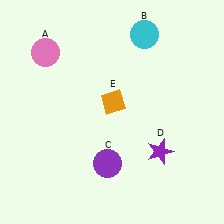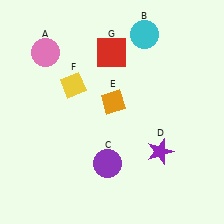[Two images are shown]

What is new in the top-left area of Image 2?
A yellow diamond (F) was added in the top-left area of Image 2.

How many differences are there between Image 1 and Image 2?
There are 2 differences between the two images.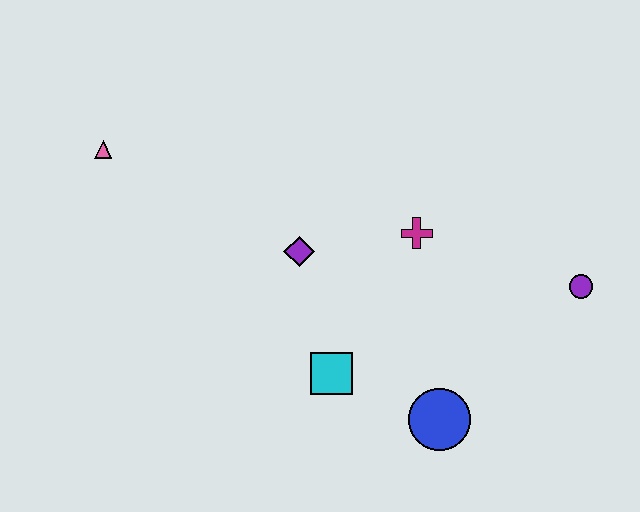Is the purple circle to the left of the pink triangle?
No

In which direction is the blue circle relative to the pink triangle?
The blue circle is to the right of the pink triangle.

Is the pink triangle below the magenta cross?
No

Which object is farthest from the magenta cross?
The pink triangle is farthest from the magenta cross.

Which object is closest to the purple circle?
The magenta cross is closest to the purple circle.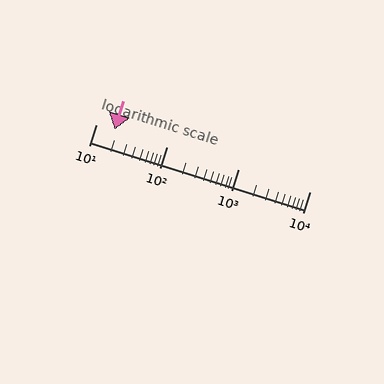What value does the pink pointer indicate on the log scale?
The pointer indicates approximately 18.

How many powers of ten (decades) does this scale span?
The scale spans 3 decades, from 10 to 10000.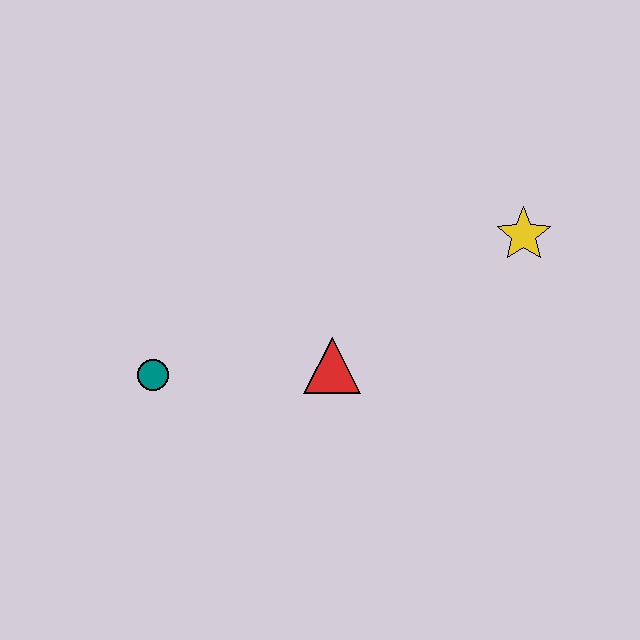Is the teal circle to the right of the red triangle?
No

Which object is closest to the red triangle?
The teal circle is closest to the red triangle.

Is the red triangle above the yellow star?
No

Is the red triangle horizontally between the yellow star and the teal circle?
Yes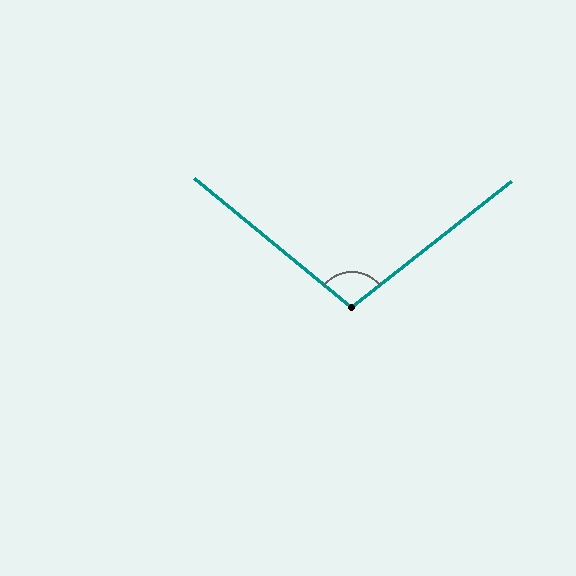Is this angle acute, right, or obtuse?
It is obtuse.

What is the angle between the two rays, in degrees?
Approximately 102 degrees.